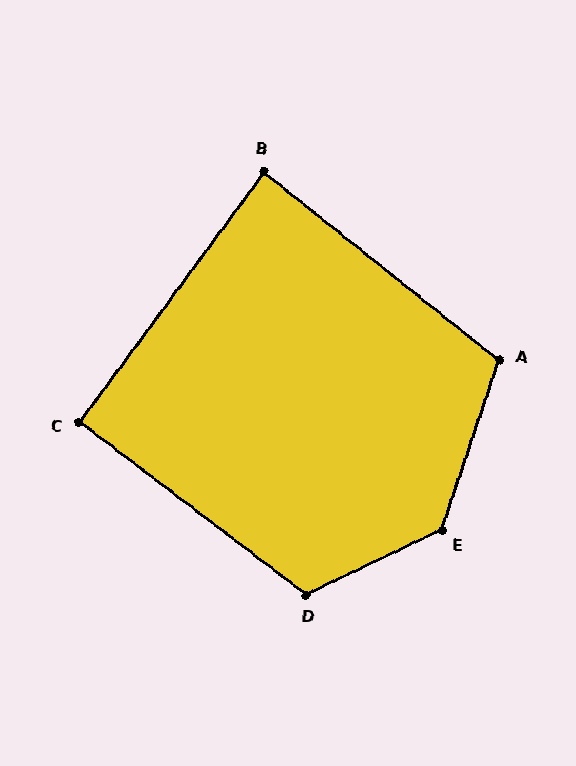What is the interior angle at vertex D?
Approximately 117 degrees (obtuse).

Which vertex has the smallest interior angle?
B, at approximately 88 degrees.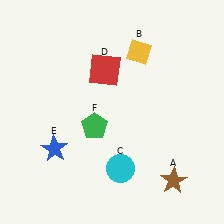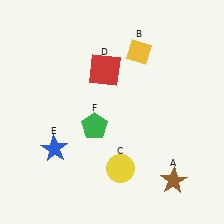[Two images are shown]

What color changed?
The circle (C) changed from cyan in Image 1 to yellow in Image 2.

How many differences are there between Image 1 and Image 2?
There is 1 difference between the two images.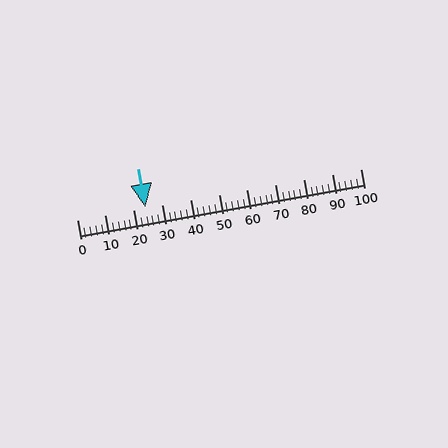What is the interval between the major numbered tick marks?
The major tick marks are spaced 10 units apart.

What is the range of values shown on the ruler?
The ruler shows values from 0 to 100.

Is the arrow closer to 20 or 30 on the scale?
The arrow is closer to 20.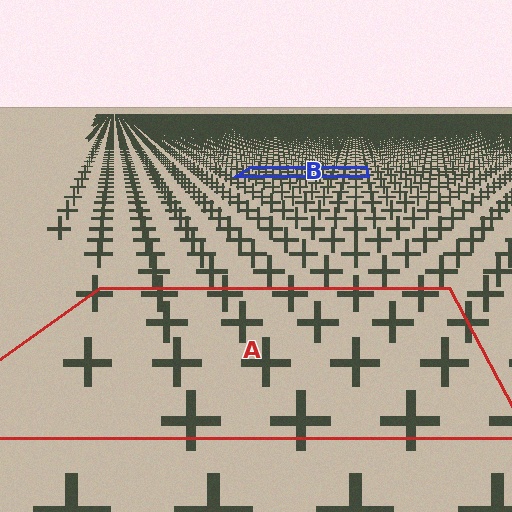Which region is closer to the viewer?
Region A is closer. The texture elements there are larger and more spread out.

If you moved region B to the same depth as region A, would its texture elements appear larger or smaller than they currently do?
They would appear larger. At a closer depth, the same texture elements are projected at a bigger on-screen size.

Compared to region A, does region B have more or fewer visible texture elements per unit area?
Region B has more texture elements per unit area — they are packed more densely because it is farther away.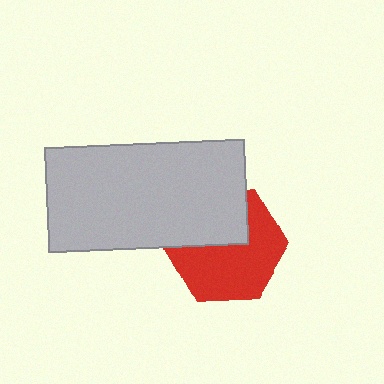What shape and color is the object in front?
The object in front is a light gray rectangle.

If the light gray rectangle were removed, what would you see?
You would see the complete red hexagon.